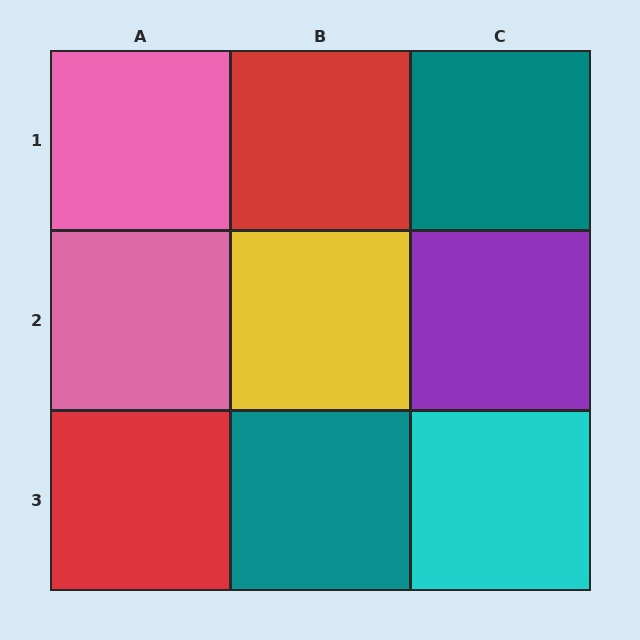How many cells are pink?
2 cells are pink.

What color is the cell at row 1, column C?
Teal.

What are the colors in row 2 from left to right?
Pink, yellow, purple.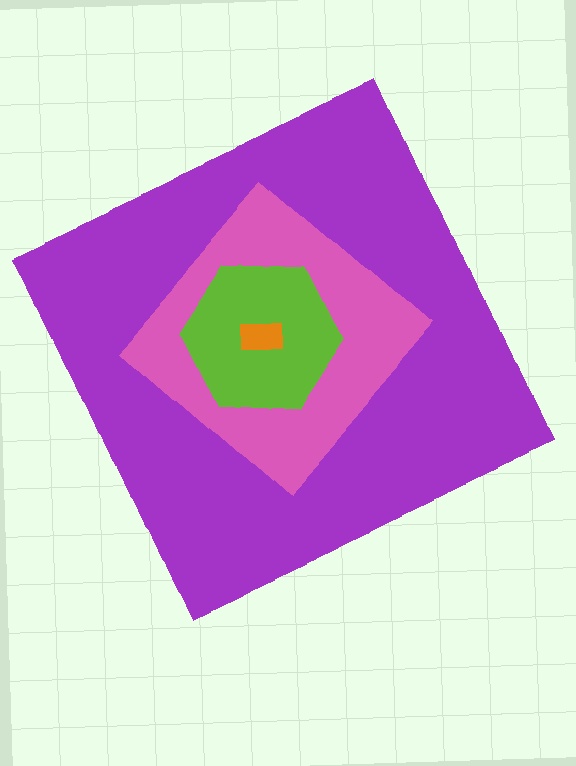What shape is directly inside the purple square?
The pink diamond.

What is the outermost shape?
The purple square.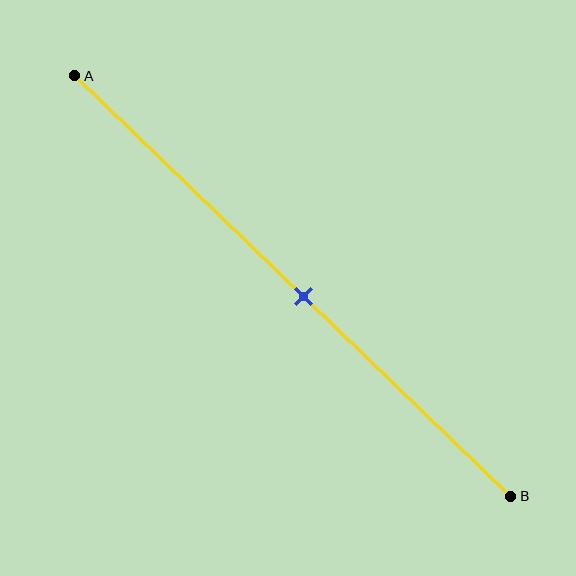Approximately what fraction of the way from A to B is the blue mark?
The blue mark is approximately 50% of the way from A to B.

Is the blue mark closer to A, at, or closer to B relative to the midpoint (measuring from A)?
The blue mark is approximately at the midpoint of segment AB.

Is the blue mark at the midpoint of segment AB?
Yes, the mark is approximately at the midpoint.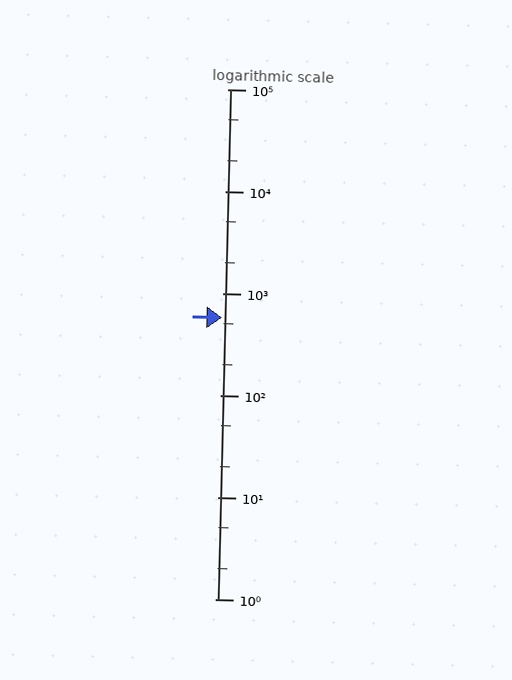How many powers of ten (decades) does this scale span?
The scale spans 5 decades, from 1 to 100000.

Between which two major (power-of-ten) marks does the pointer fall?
The pointer is between 100 and 1000.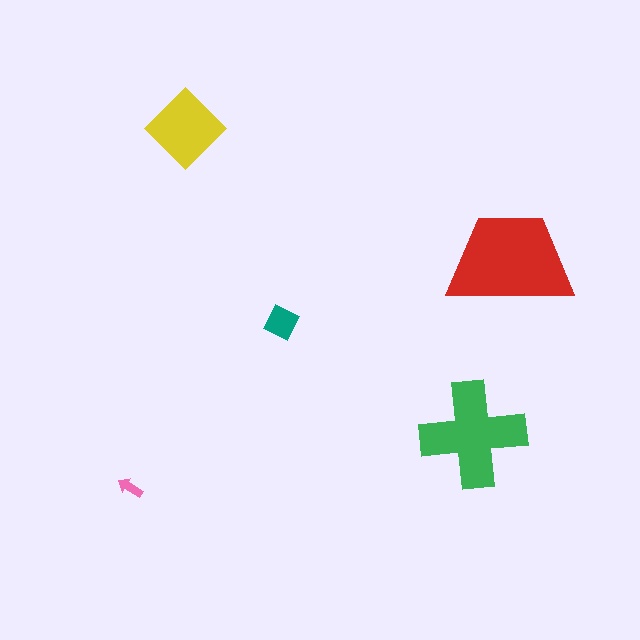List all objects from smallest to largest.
The pink arrow, the teal square, the yellow diamond, the green cross, the red trapezoid.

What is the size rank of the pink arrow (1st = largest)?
5th.